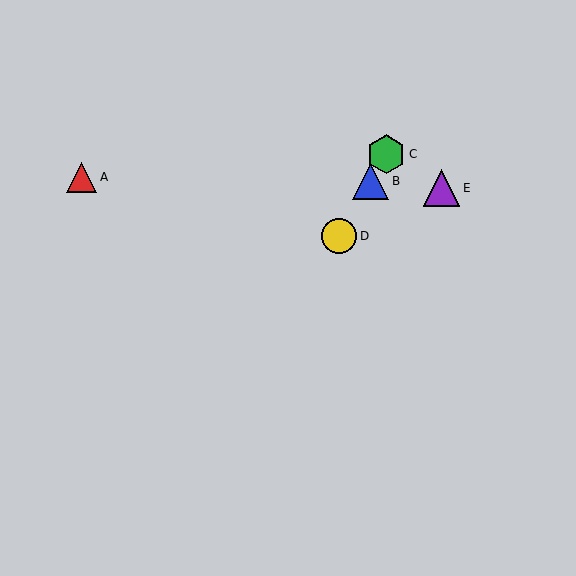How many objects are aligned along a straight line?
3 objects (B, C, D) are aligned along a straight line.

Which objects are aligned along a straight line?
Objects B, C, D are aligned along a straight line.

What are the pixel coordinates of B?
Object B is at (371, 181).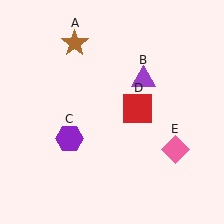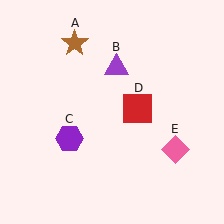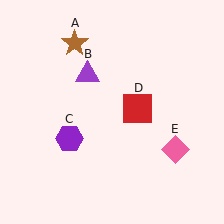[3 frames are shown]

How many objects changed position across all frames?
1 object changed position: purple triangle (object B).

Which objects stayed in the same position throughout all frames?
Brown star (object A) and purple hexagon (object C) and red square (object D) and pink diamond (object E) remained stationary.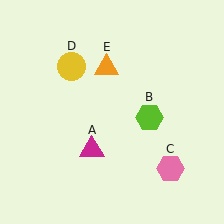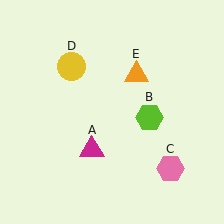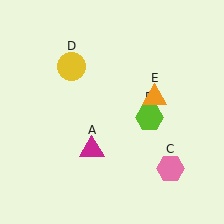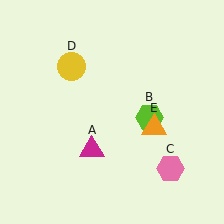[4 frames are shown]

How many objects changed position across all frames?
1 object changed position: orange triangle (object E).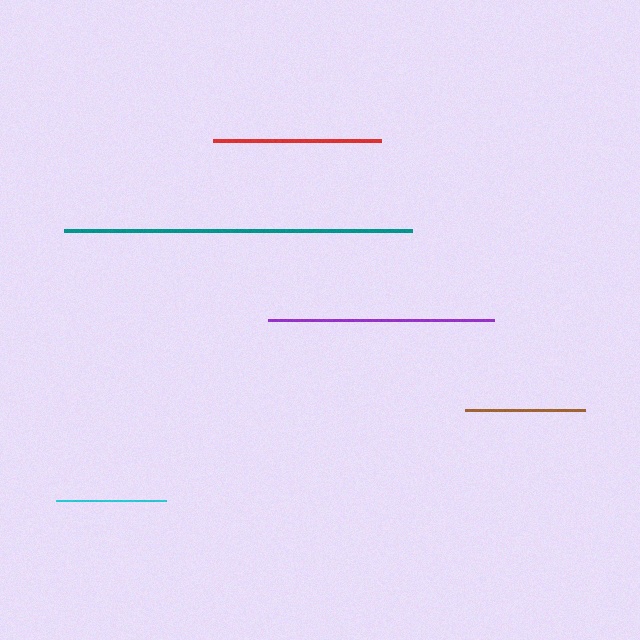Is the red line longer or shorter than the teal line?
The teal line is longer than the red line.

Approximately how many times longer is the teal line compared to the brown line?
The teal line is approximately 2.9 times the length of the brown line.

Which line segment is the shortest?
The cyan line is the shortest at approximately 110 pixels.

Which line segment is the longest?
The teal line is the longest at approximately 349 pixels.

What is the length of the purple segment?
The purple segment is approximately 226 pixels long.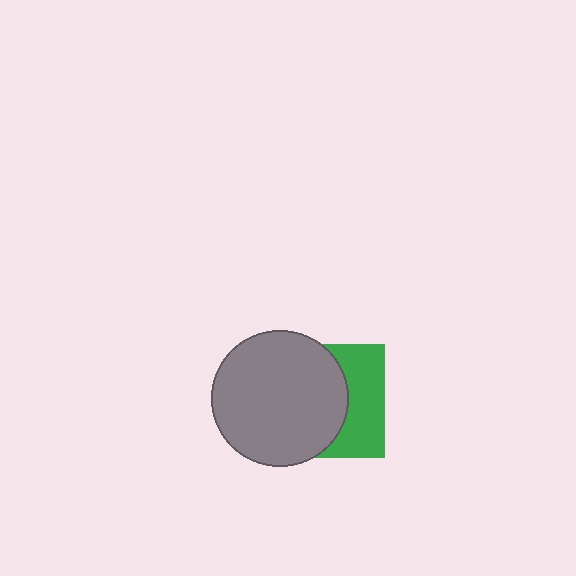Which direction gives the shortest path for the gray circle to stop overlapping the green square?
Moving left gives the shortest separation.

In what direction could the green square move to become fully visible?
The green square could move right. That would shift it out from behind the gray circle entirely.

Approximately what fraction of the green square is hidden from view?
Roughly 60% of the green square is hidden behind the gray circle.